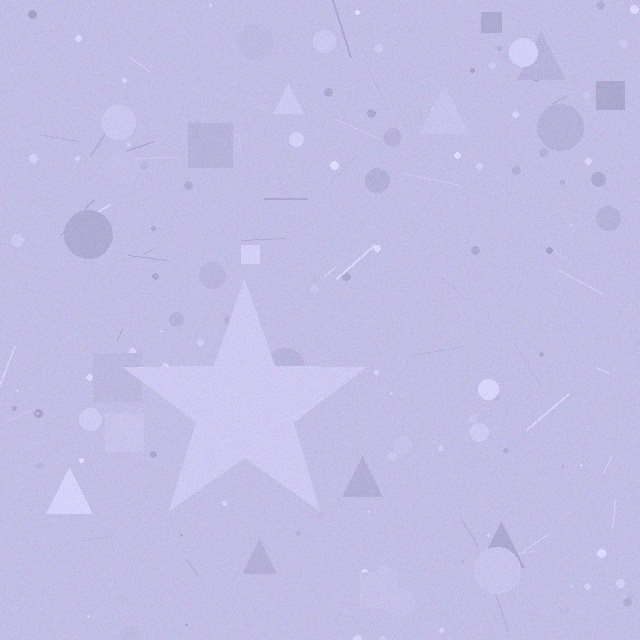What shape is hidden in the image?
A star is hidden in the image.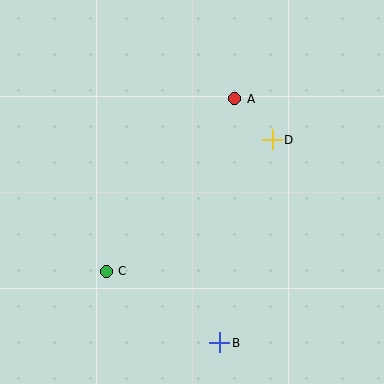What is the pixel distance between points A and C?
The distance between A and C is 215 pixels.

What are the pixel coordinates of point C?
Point C is at (106, 271).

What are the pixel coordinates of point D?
Point D is at (272, 140).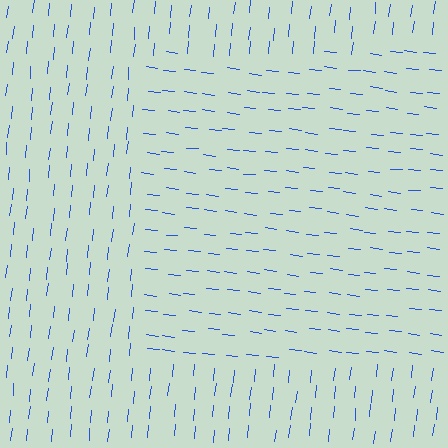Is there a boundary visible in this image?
Yes, there is a texture boundary formed by a change in line orientation.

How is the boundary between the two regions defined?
The boundary is defined purely by a change in line orientation (approximately 90 degrees difference). All lines are the same color and thickness.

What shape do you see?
I see a rectangle.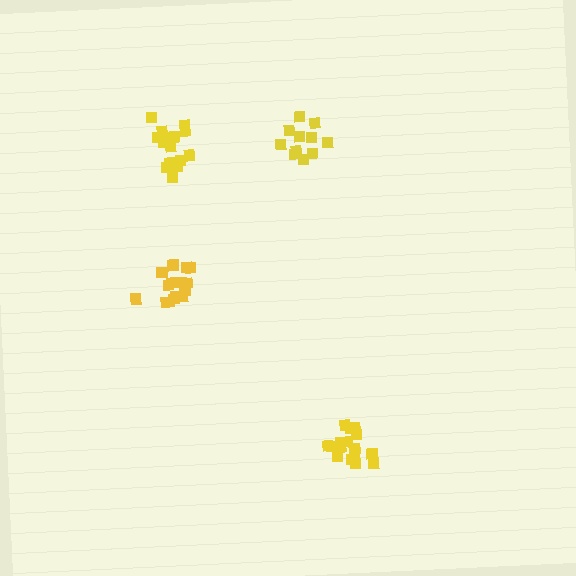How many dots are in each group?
Group 1: 17 dots, Group 2: 11 dots, Group 3: 16 dots, Group 4: 15 dots (59 total).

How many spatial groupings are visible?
There are 4 spatial groupings.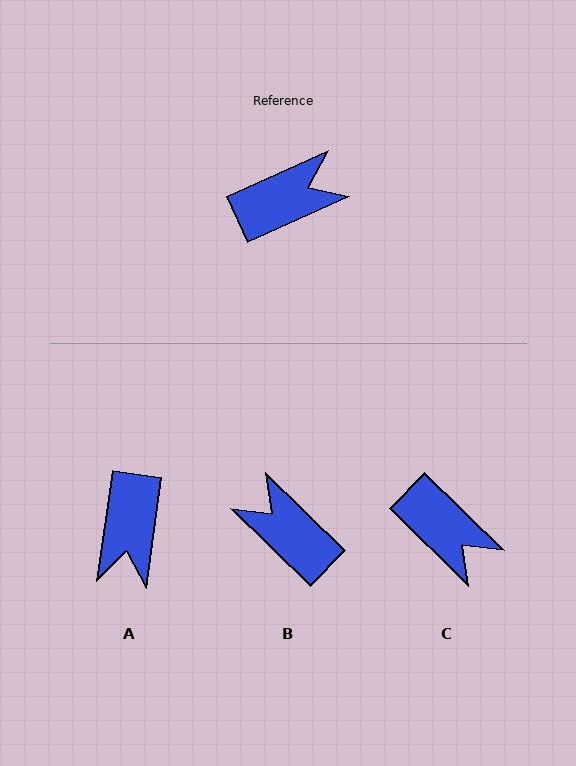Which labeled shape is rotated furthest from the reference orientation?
A, about 122 degrees away.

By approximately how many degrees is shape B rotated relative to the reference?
Approximately 112 degrees counter-clockwise.